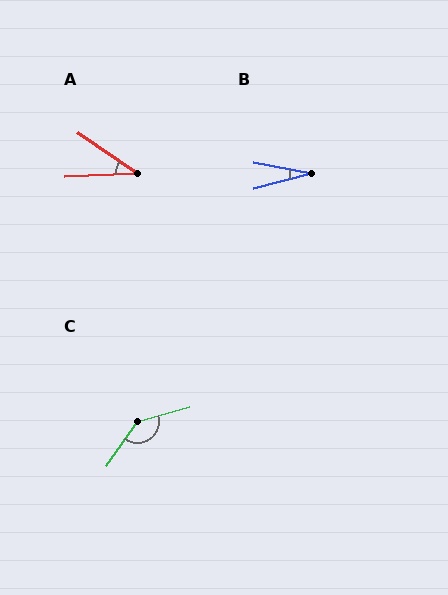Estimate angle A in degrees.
Approximately 37 degrees.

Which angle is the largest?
C, at approximately 141 degrees.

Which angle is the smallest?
B, at approximately 25 degrees.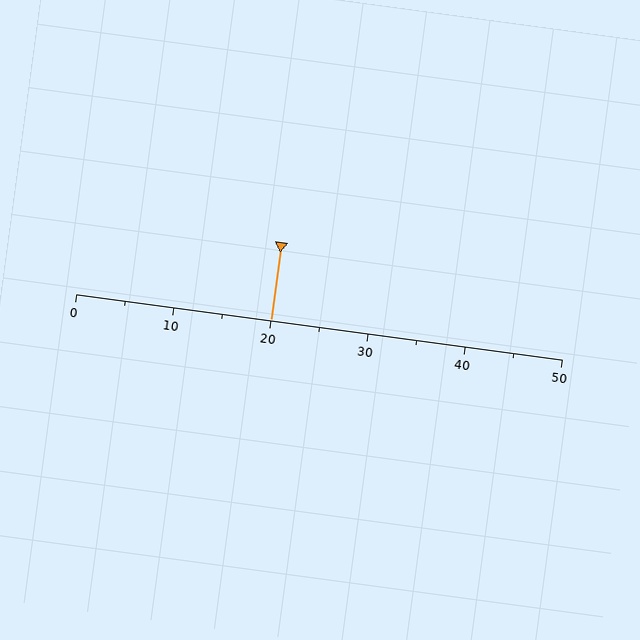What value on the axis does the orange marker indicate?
The marker indicates approximately 20.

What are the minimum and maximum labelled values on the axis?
The axis runs from 0 to 50.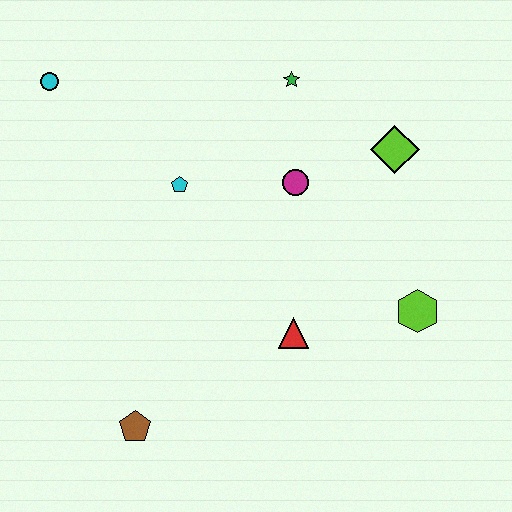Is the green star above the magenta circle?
Yes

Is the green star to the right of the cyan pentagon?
Yes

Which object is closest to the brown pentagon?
The red triangle is closest to the brown pentagon.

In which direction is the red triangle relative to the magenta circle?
The red triangle is below the magenta circle.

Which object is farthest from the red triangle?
The cyan circle is farthest from the red triangle.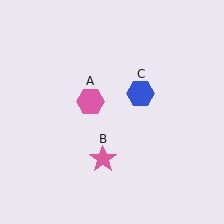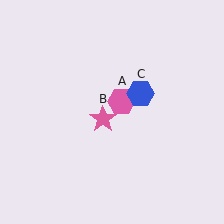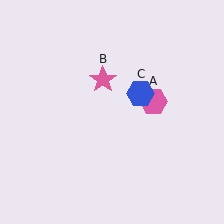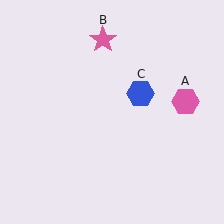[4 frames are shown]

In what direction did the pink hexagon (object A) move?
The pink hexagon (object A) moved right.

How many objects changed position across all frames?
2 objects changed position: pink hexagon (object A), pink star (object B).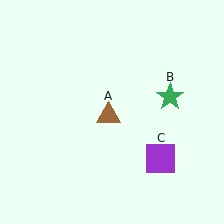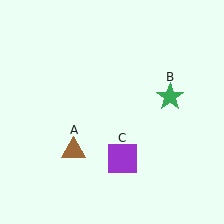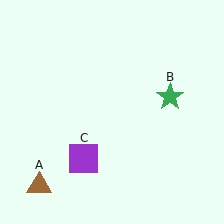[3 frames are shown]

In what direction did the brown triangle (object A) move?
The brown triangle (object A) moved down and to the left.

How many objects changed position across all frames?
2 objects changed position: brown triangle (object A), purple square (object C).